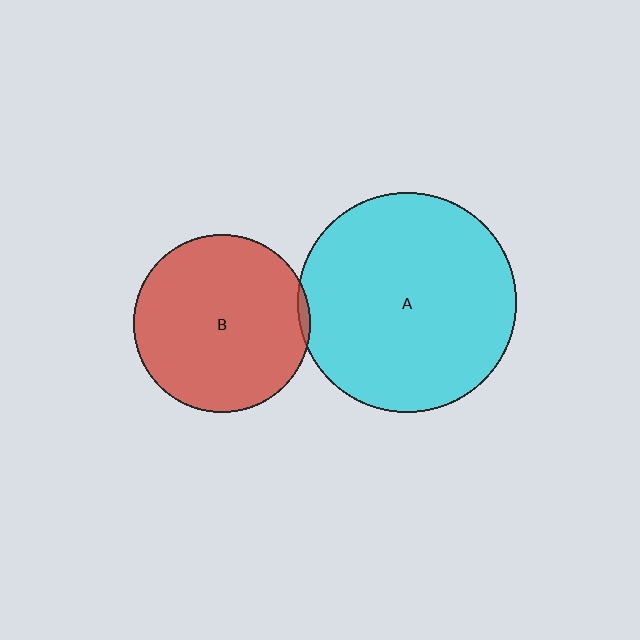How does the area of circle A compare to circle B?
Approximately 1.5 times.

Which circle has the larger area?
Circle A (cyan).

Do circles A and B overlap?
Yes.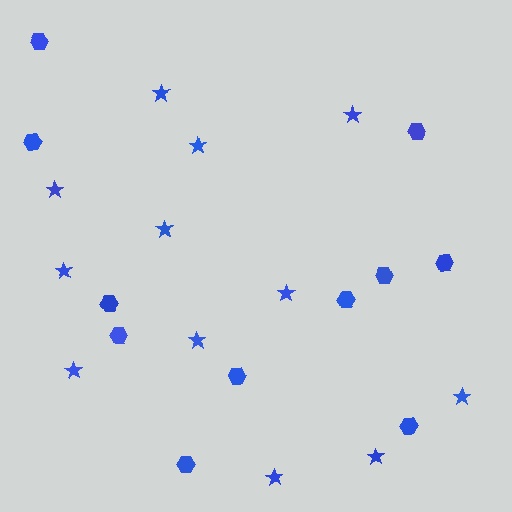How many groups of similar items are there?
There are 2 groups: one group of hexagons (11) and one group of stars (12).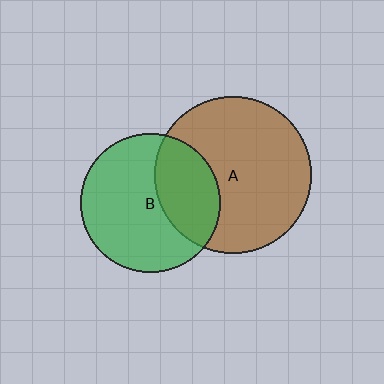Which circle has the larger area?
Circle A (brown).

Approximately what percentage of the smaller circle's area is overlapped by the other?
Approximately 35%.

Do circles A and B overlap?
Yes.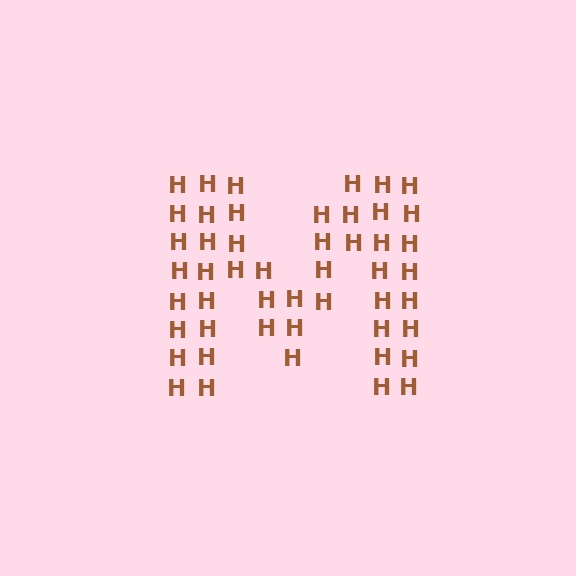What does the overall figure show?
The overall figure shows the letter M.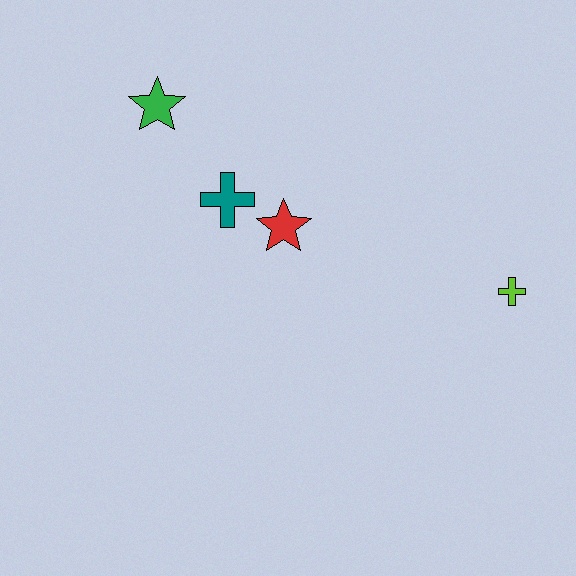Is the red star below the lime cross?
No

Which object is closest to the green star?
The teal cross is closest to the green star.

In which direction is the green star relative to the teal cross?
The green star is above the teal cross.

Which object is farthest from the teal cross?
The lime cross is farthest from the teal cross.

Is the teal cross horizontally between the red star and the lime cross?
No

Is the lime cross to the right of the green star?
Yes